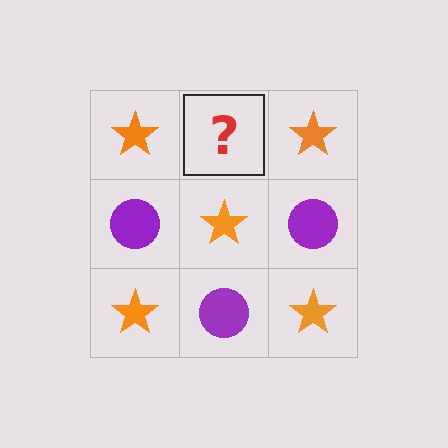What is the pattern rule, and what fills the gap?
The rule is that it alternates orange star and purple circle in a checkerboard pattern. The gap should be filled with a purple circle.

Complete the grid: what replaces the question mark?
The question mark should be replaced with a purple circle.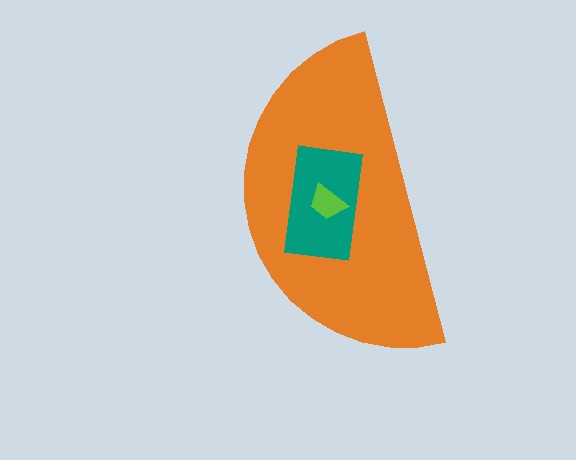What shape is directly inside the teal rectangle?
The lime trapezoid.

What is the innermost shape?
The lime trapezoid.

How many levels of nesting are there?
3.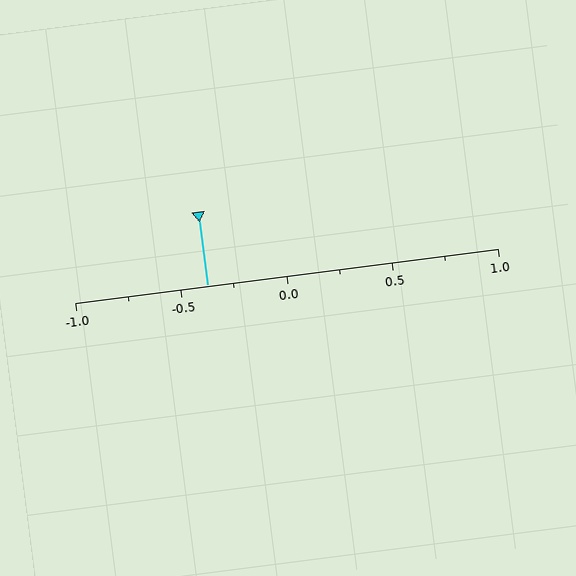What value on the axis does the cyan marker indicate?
The marker indicates approximately -0.38.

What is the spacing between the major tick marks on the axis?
The major ticks are spaced 0.5 apart.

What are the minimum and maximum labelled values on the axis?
The axis runs from -1.0 to 1.0.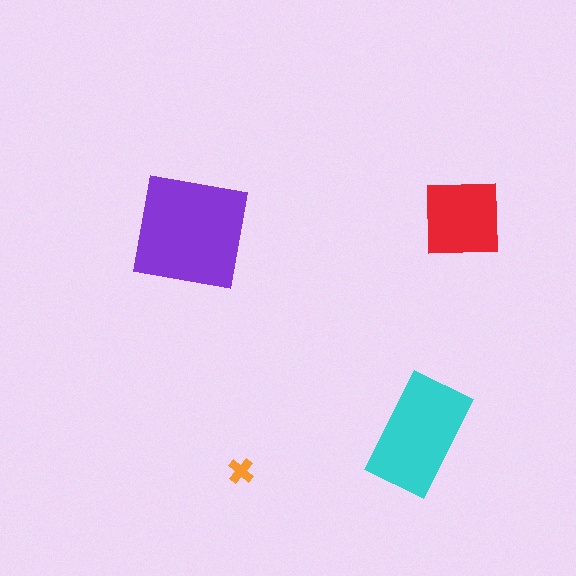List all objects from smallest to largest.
The orange cross, the red square, the cyan rectangle, the purple square.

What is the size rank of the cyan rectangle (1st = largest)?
2nd.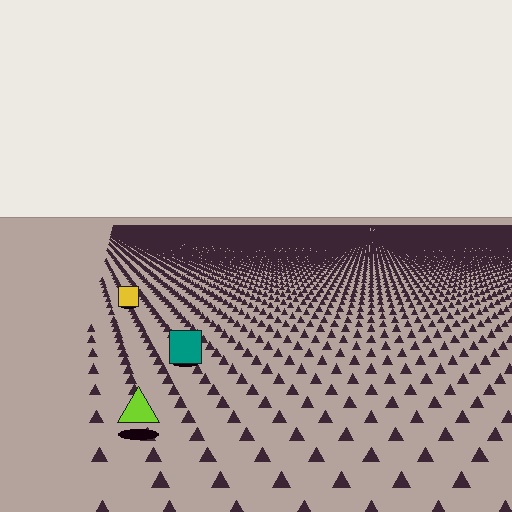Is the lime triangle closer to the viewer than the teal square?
Yes. The lime triangle is closer — you can tell from the texture gradient: the ground texture is coarser near it.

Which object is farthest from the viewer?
The yellow square is farthest from the viewer. It appears smaller and the ground texture around it is denser.